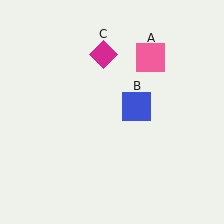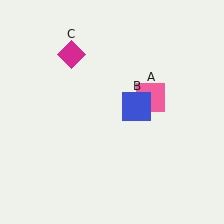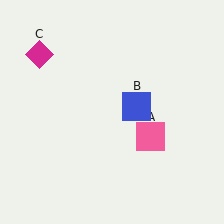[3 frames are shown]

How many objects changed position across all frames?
2 objects changed position: pink square (object A), magenta diamond (object C).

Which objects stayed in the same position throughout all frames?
Blue square (object B) remained stationary.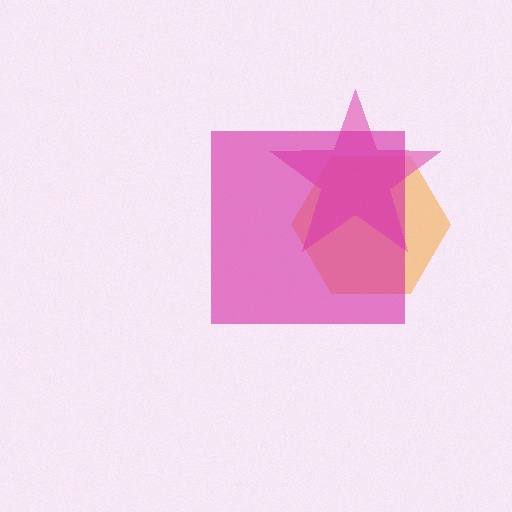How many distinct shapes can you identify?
There are 3 distinct shapes: an orange hexagon, a pink star, a magenta square.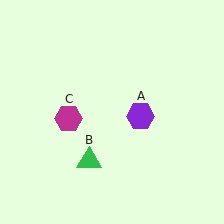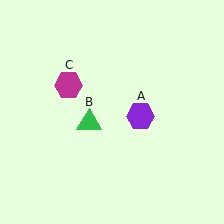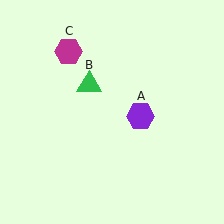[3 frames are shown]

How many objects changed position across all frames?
2 objects changed position: green triangle (object B), magenta hexagon (object C).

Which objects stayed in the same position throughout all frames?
Purple hexagon (object A) remained stationary.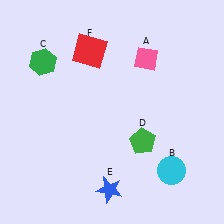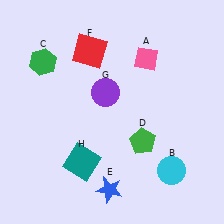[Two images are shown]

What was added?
A purple circle (G), a teal square (H) were added in Image 2.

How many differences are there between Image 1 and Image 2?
There are 2 differences between the two images.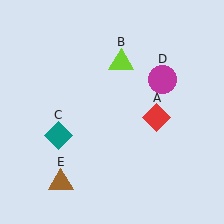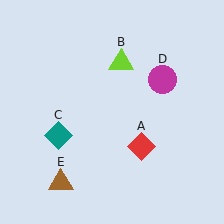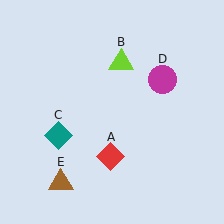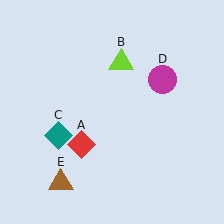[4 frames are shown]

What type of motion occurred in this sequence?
The red diamond (object A) rotated clockwise around the center of the scene.